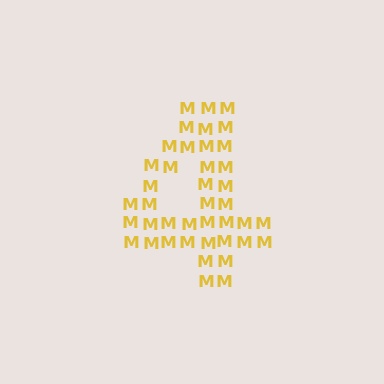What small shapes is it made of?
It is made of small letter M's.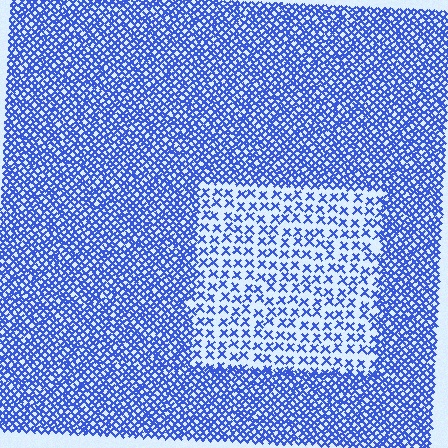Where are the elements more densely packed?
The elements are more densely packed outside the rectangle boundary.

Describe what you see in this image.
The image contains small blue elements arranged at two different densities. A rectangle-shaped region is visible where the elements are less densely packed than the surrounding area.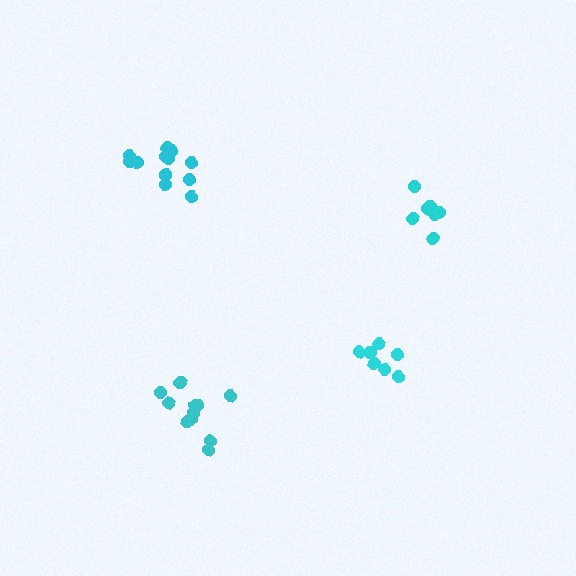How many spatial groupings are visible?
There are 4 spatial groupings.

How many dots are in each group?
Group 1: 12 dots, Group 2: 11 dots, Group 3: 7 dots, Group 4: 7 dots (37 total).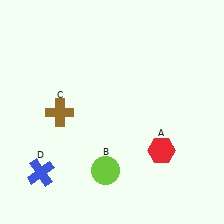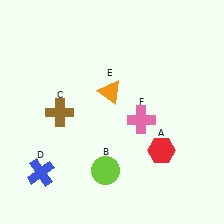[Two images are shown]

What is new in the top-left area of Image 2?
An orange triangle (E) was added in the top-left area of Image 2.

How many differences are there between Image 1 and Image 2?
There are 2 differences between the two images.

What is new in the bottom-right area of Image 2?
A pink cross (F) was added in the bottom-right area of Image 2.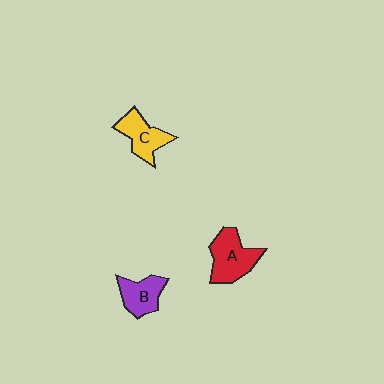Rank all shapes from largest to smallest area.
From largest to smallest: A (red), C (yellow), B (purple).